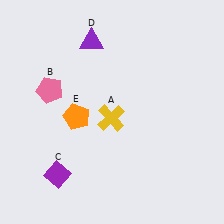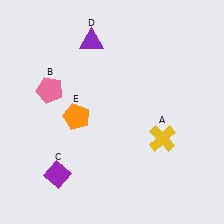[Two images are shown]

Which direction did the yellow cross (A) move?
The yellow cross (A) moved right.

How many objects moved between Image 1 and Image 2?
1 object moved between the two images.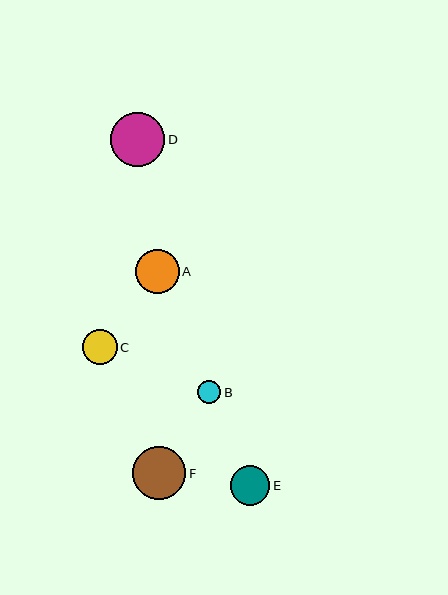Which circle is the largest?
Circle D is the largest with a size of approximately 54 pixels.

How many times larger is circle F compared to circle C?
Circle F is approximately 1.5 times the size of circle C.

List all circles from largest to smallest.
From largest to smallest: D, F, A, E, C, B.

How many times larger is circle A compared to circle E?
Circle A is approximately 1.1 times the size of circle E.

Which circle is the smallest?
Circle B is the smallest with a size of approximately 24 pixels.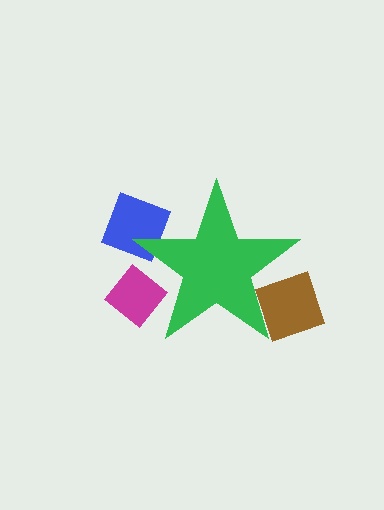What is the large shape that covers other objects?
A green star.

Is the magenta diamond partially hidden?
Yes, the magenta diamond is partially hidden behind the green star.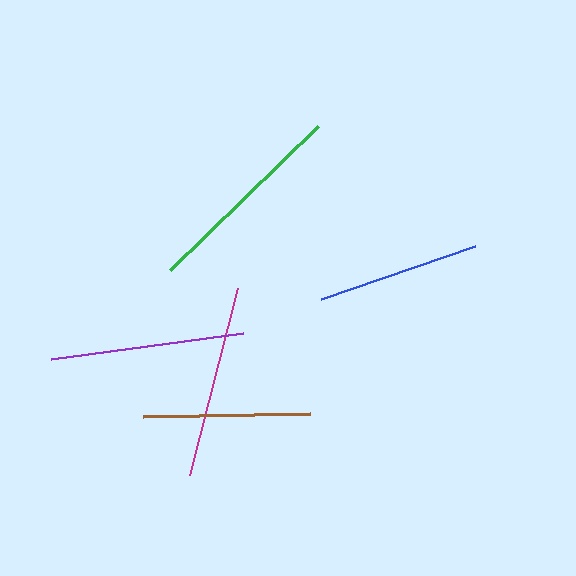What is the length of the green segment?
The green segment is approximately 206 pixels long.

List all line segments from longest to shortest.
From longest to shortest: green, purple, magenta, brown, blue.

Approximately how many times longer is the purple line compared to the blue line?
The purple line is approximately 1.2 times the length of the blue line.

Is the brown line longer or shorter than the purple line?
The purple line is longer than the brown line.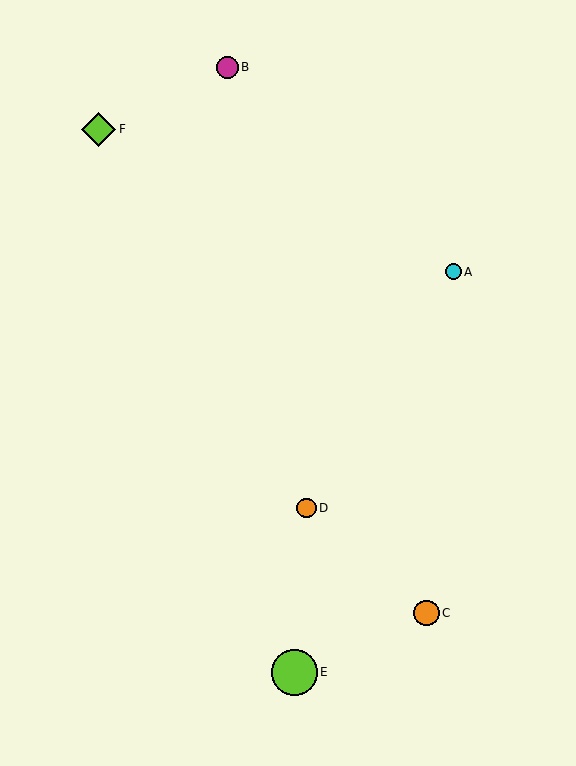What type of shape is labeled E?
Shape E is a lime circle.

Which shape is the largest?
The lime circle (labeled E) is the largest.